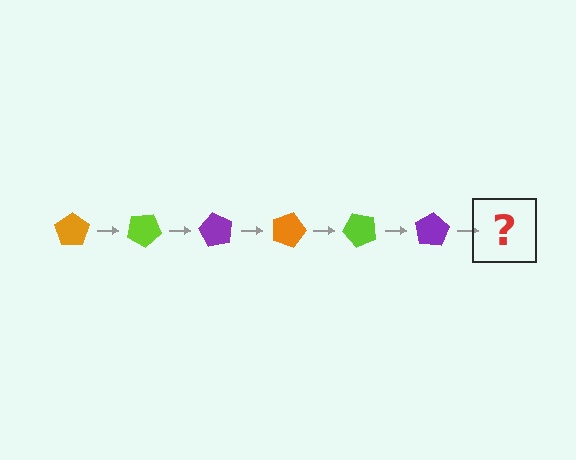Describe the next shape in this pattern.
It should be an orange pentagon, rotated 180 degrees from the start.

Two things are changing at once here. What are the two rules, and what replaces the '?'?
The two rules are that it rotates 30 degrees each step and the color cycles through orange, lime, and purple. The '?' should be an orange pentagon, rotated 180 degrees from the start.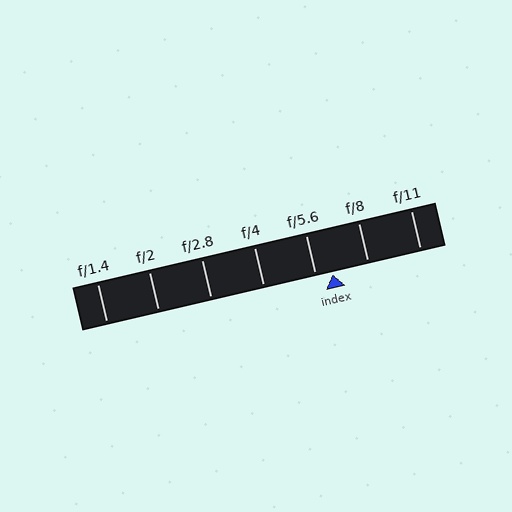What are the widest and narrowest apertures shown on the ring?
The widest aperture shown is f/1.4 and the narrowest is f/11.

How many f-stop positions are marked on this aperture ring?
There are 7 f-stop positions marked.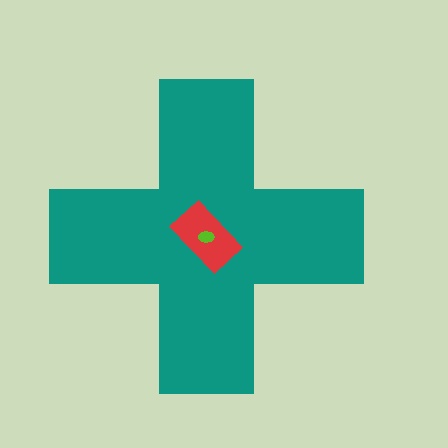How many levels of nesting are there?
3.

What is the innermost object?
The lime ellipse.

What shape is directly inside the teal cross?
The red rectangle.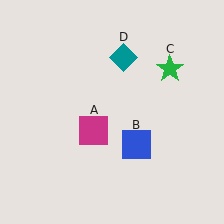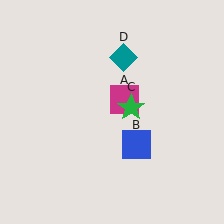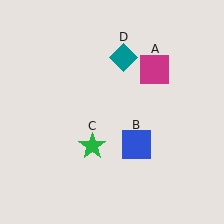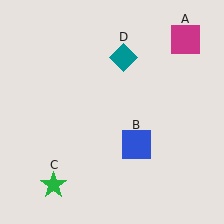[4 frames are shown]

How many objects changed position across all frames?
2 objects changed position: magenta square (object A), green star (object C).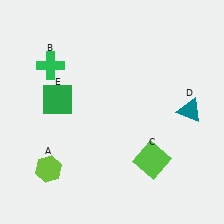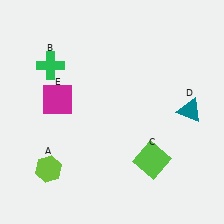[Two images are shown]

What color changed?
The square (E) changed from green in Image 1 to magenta in Image 2.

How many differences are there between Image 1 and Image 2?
There is 1 difference between the two images.